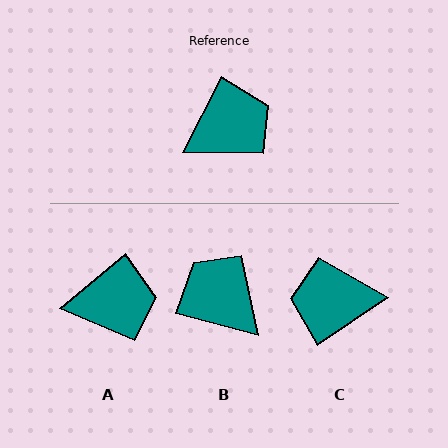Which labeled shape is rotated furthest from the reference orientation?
C, about 152 degrees away.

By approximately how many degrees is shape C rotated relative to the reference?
Approximately 152 degrees counter-clockwise.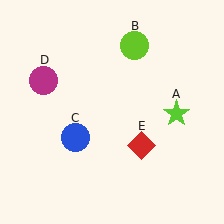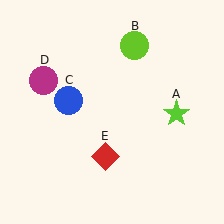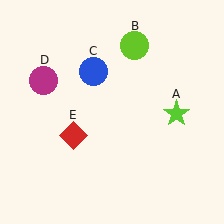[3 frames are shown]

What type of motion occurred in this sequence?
The blue circle (object C), red diamond (object E) rotated clockwise around the center of the scene.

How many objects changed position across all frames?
2 objects changed position: blue circle (object C), red diamond (object E).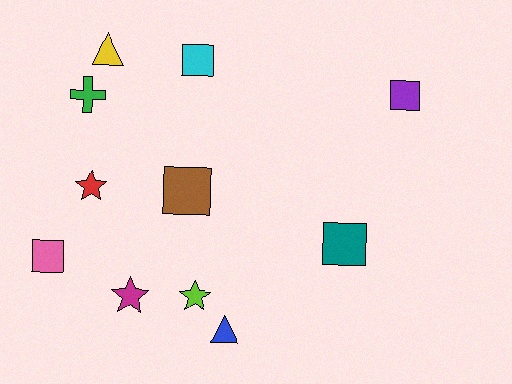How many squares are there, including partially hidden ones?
There are 5 squares.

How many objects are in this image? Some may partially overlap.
There are 11 objects.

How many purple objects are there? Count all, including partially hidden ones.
There is 1 purple object.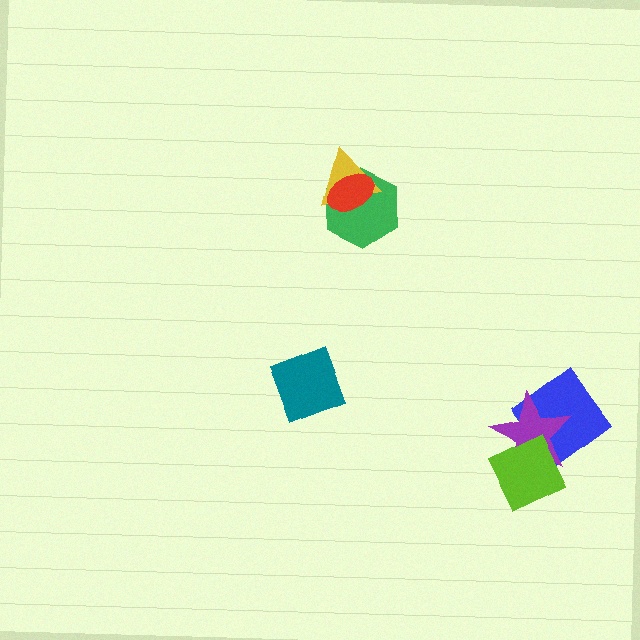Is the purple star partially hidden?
Yes, it is partially covered by another shape.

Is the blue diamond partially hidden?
Yes, it is partially covered by another shape.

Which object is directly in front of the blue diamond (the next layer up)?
The purple star is directly in front of the blue diamond.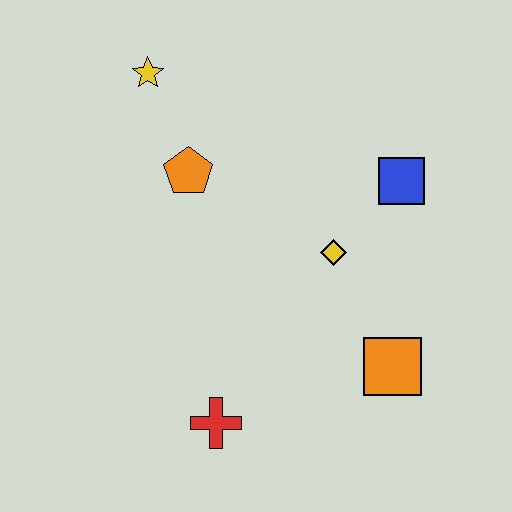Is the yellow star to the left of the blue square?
Yes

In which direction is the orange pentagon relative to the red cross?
The orange pentagon is above the red cross.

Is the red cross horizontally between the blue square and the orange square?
No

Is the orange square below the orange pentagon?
Yes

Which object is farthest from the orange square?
The yellow star is farthest from the orange square.